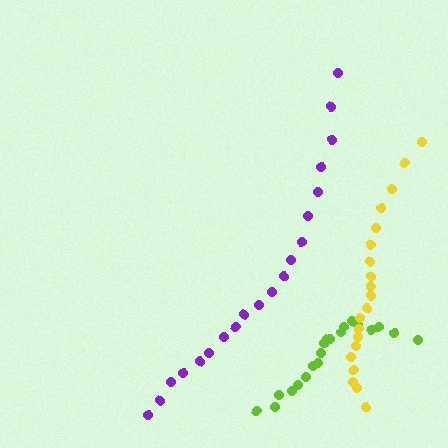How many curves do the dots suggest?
There are 3 distinct paths.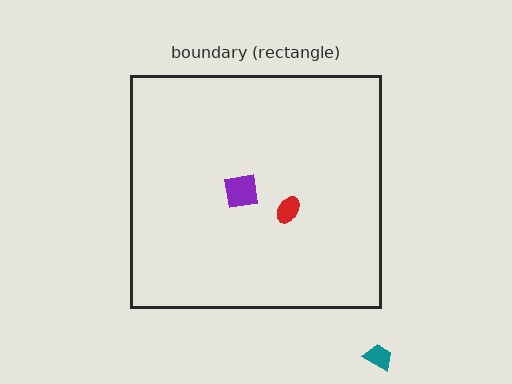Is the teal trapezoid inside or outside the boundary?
Outside.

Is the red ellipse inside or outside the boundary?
Inside.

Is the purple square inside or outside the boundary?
Inside.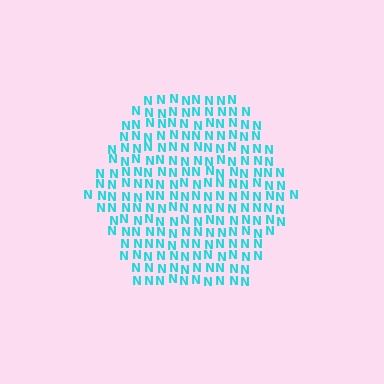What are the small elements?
The small elements are letter N's.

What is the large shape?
The large shape is a hexagon.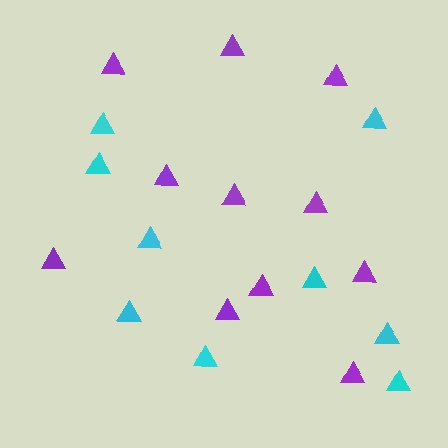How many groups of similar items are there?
There are 2 groups: one group of cyan triangles (9) and one group of purple triangles (11).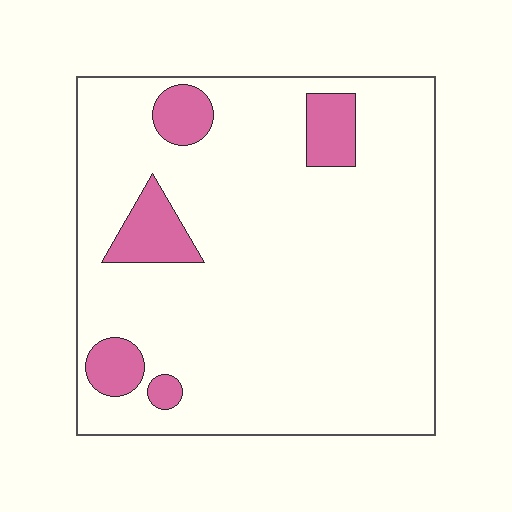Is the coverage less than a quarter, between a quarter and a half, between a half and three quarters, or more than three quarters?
Less than a quarter.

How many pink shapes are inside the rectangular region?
5.